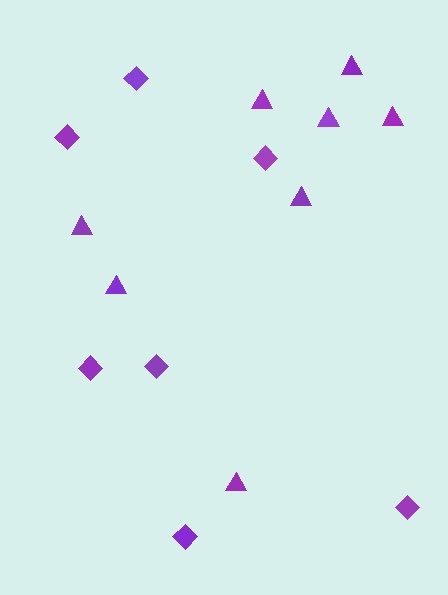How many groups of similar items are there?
There are 2 groups: one group of diamonds (7) and one group of triangles (8).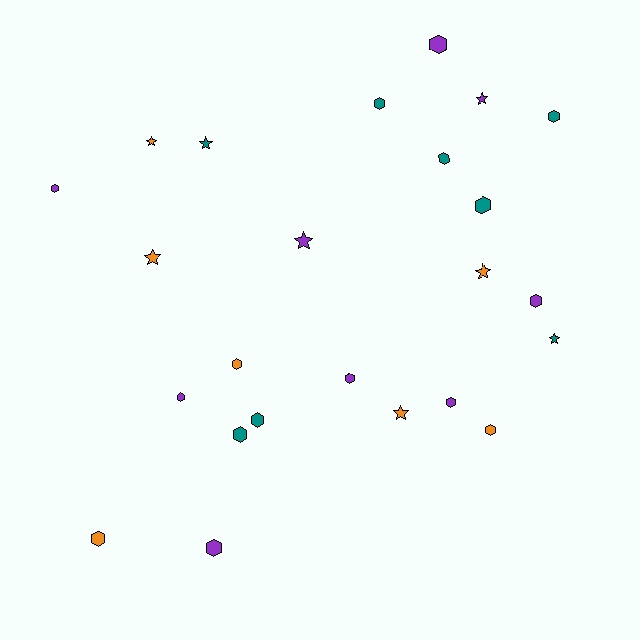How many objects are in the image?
There are 24 objects.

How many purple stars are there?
There are 2 purple stars.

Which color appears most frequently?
Purple, with 9 objects.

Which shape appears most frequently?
Hexagon, with 16 objects.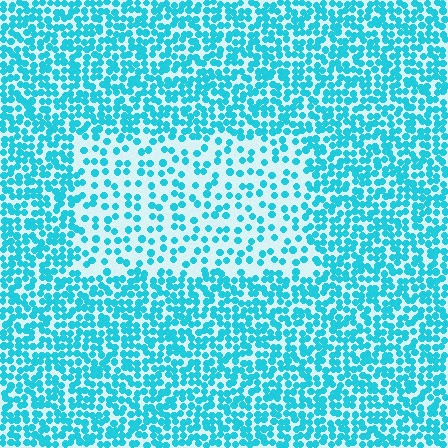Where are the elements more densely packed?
The elements are more densely packed outside the rectangle boundary.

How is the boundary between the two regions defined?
The boundary is defined by a change in element density (approximately 2.2x ratio). All elements are the same color, size, and shape.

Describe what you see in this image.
The image contains small cyan elements arranged at two different densities. A rectangle-shaped region is visible where the elements are less densely packed than the surrounding area.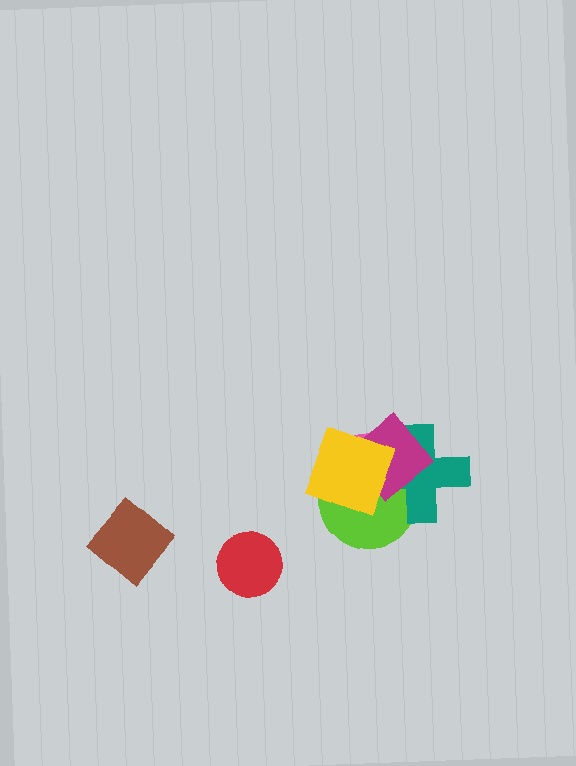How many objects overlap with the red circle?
0 objects overlap with the red circle.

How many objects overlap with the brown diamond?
0 objects overlap with the brown diamond.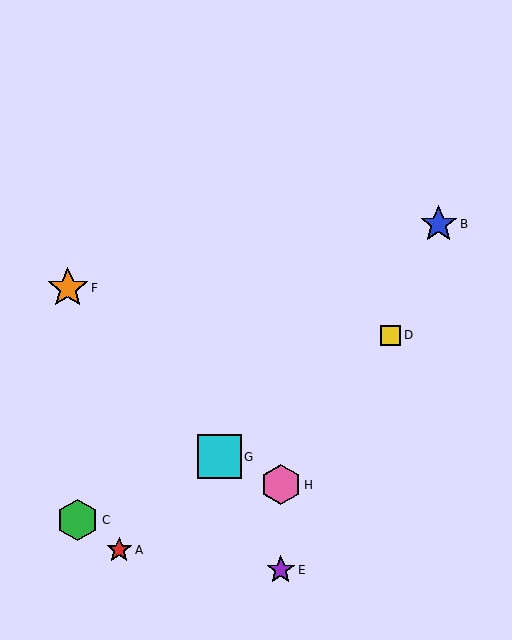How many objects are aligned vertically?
2 objects (E, H) are aligned vertically.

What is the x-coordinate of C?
Object C is at x≈78.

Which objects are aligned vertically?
Objects E, H are aligned vertically.